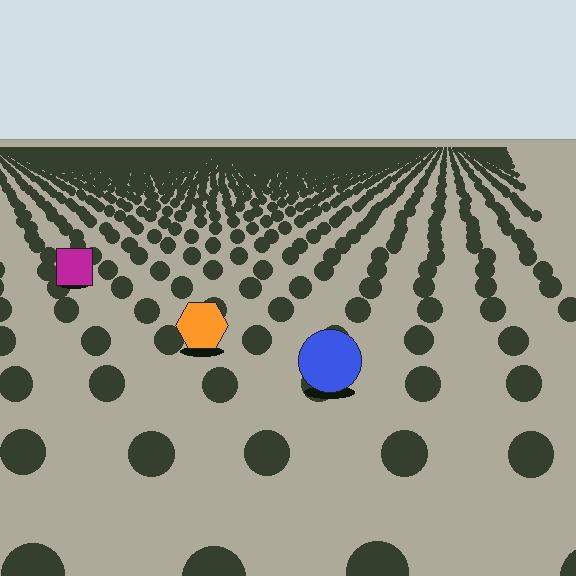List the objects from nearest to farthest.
From nearest to farthest: the blue circle, the orange hexagon, the magenta square.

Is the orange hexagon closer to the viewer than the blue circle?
No. The blue circle is closer — you can tell from the texture gradient: the ground texture is coarser near it.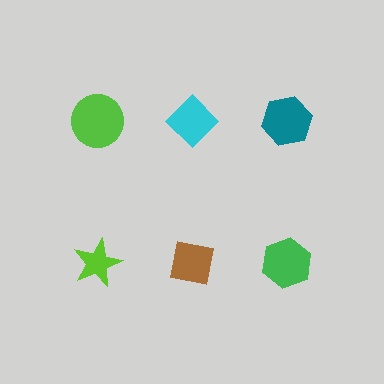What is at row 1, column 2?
A cyan diamond.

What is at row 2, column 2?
A brown square.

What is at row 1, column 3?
A teal hexagon.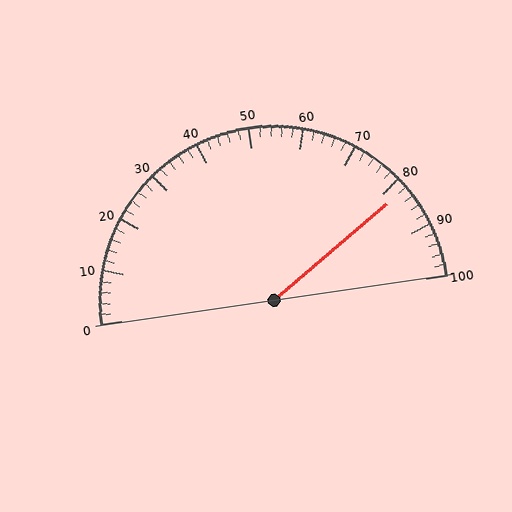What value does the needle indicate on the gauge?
The needle indicates approximately 82.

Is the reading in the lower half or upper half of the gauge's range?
The reading is in the upper half of the range (0 to 100).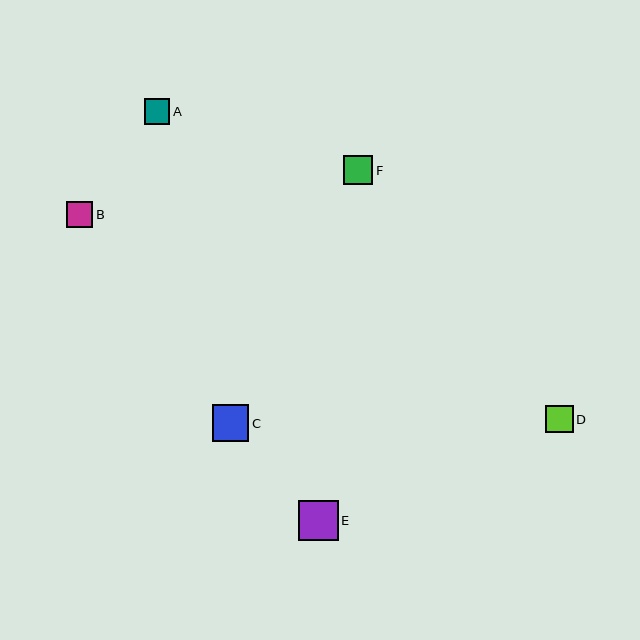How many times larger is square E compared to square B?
Square E is approximately 1.5 times the size of square B.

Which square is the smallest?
Square A is the smallest with a size of approximately 25 pixels.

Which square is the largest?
Square E is the largest with a size of approximately 40 pixels.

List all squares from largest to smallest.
From largest to smallest: E, C, F, D, B, A.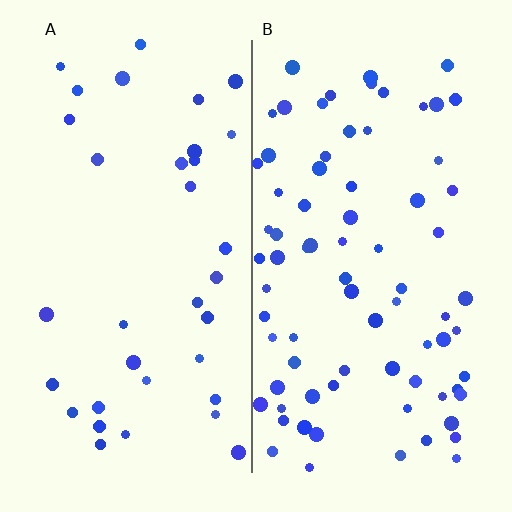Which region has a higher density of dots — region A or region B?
B (the right).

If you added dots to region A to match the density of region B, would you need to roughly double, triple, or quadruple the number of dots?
Approximately double.